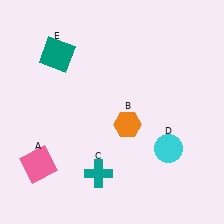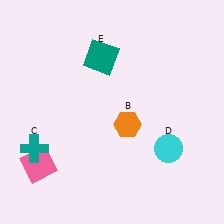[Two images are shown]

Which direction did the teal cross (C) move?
The teal cross (C) moved left.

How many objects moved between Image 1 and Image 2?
2 objects moved between the two images.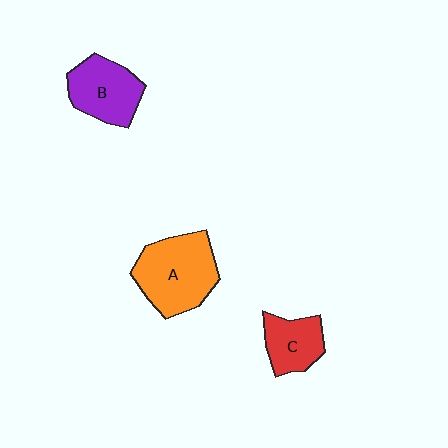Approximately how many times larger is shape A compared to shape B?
Approximately 1.4 times.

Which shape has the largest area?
Shape A (orange).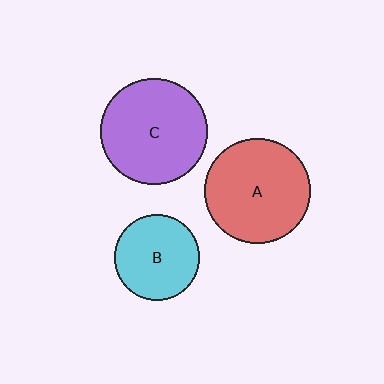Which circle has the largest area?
Circle C (purple).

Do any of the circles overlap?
No, none of the circles overlap.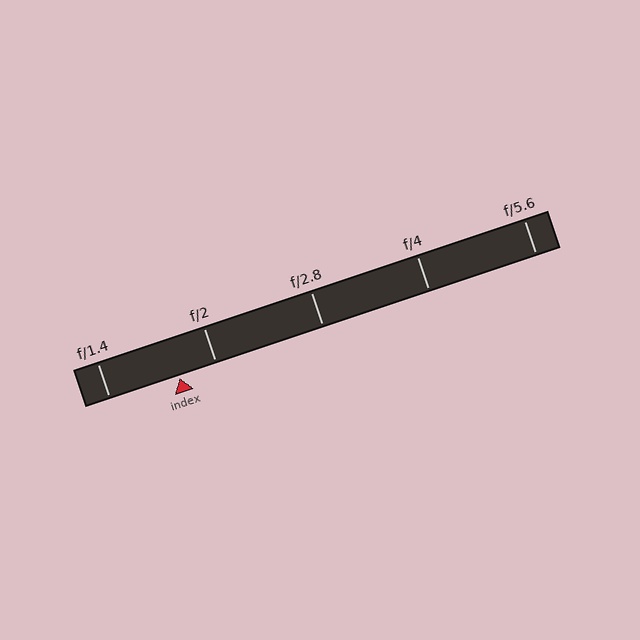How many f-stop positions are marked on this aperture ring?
There are 5 f-stop positions marked.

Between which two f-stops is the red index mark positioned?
The index mark is between f/1.4 and f/2.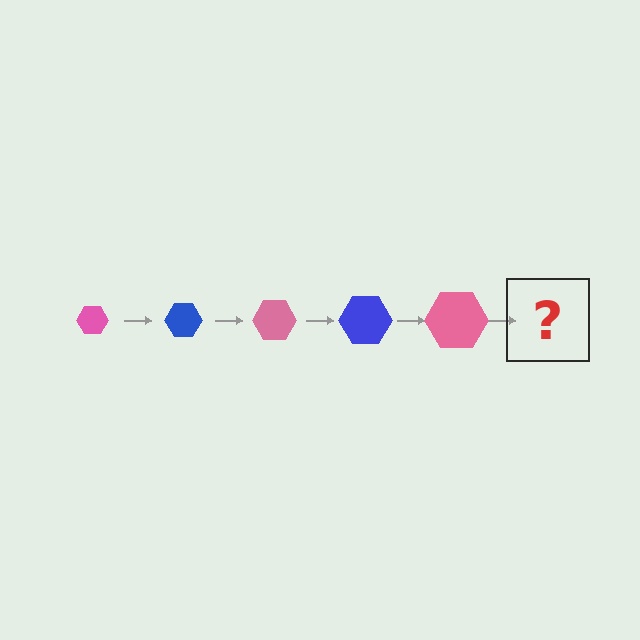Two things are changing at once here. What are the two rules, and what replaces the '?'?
The two rules are that the hexagon grows larger each step and the color cycles through pink and blue. The '?' should be a blue hexagon, larger than the previous one.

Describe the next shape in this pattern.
It should be a blue hexagon, larger than the previous one.